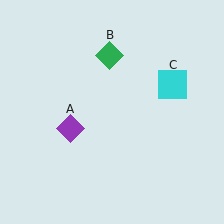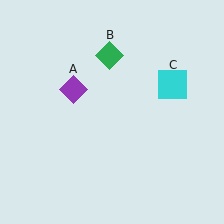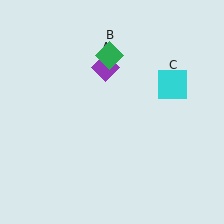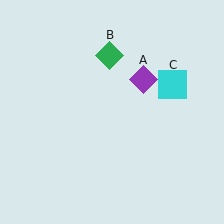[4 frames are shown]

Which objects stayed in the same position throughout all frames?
Green diamond (object B) and cyan square (object C) remained stationary.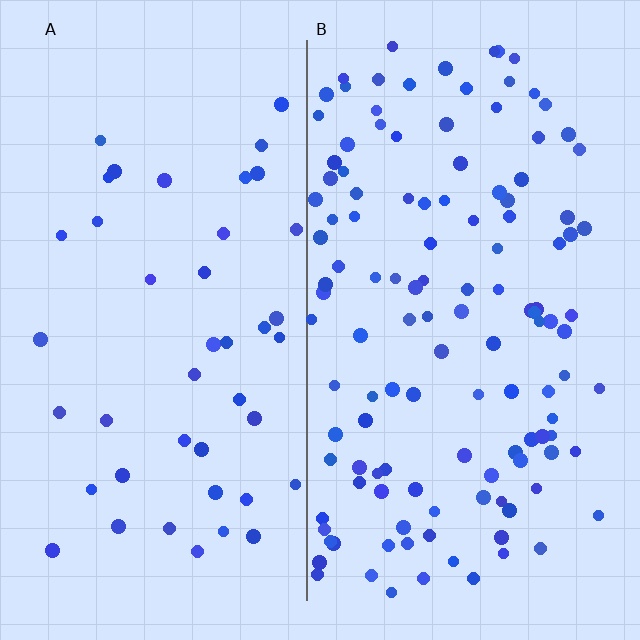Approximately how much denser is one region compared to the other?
Approximately 2.9× — region B over region A.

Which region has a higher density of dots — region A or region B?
B (the right).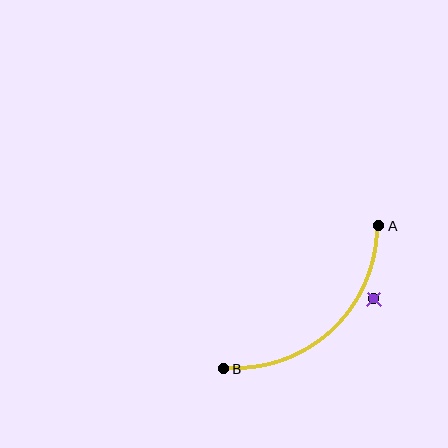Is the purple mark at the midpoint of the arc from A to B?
No — the purple mark does not lie on the arc at all. It sits slightly outside the curve.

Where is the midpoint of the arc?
The arc midpoint is the point on the curve farthest from the straight line joining A and B. It sits below and to the right of that line.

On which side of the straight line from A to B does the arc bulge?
The arc bulges below and to the right of the straight line connecting A and B.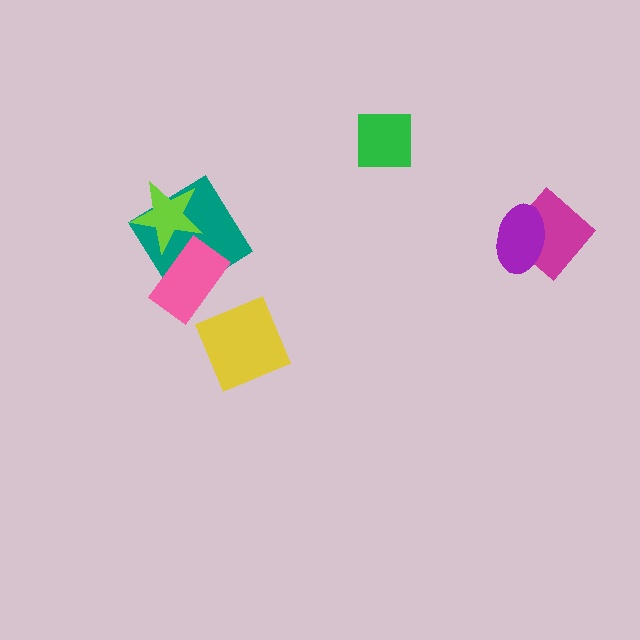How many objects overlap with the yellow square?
0 objects overlap with the yellow square.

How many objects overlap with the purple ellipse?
1 object overlaps with the purple ellipse.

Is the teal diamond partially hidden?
Yes, it is partially covered by another shape.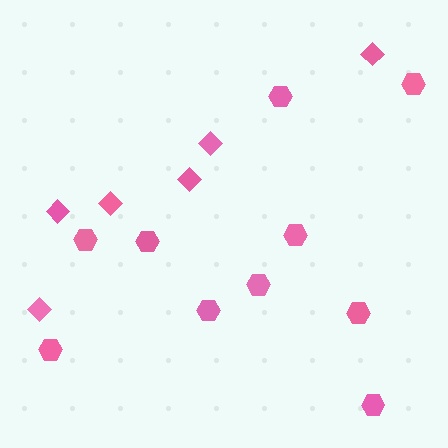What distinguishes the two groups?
There are 2 groups: one group of diamonds (6) and one group of hexagons (10).